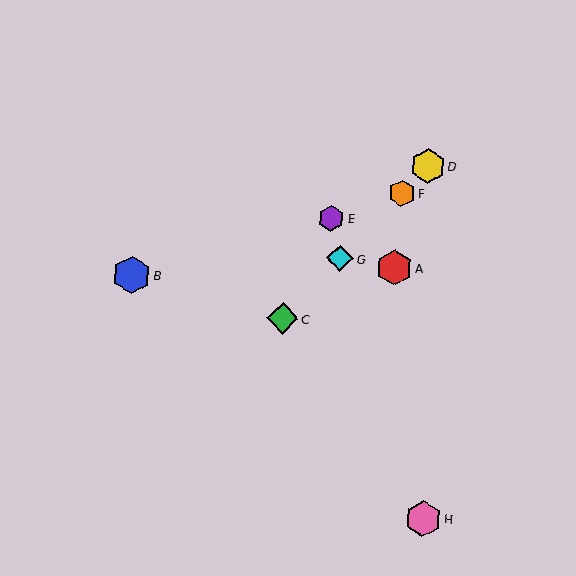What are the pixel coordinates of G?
Object G is at (340, 258).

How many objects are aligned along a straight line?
4 objects (C, D, F, G) are aligned along a straight line.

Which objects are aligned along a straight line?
Objects C, D, F, G are aligned along a straight line.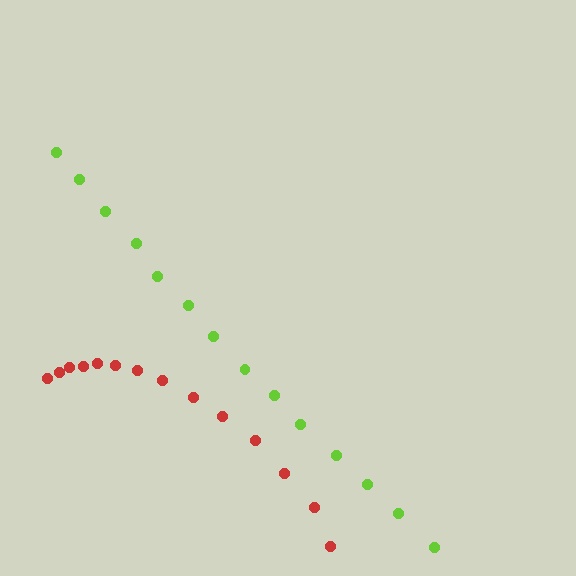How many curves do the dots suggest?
There are 2 distinct paths.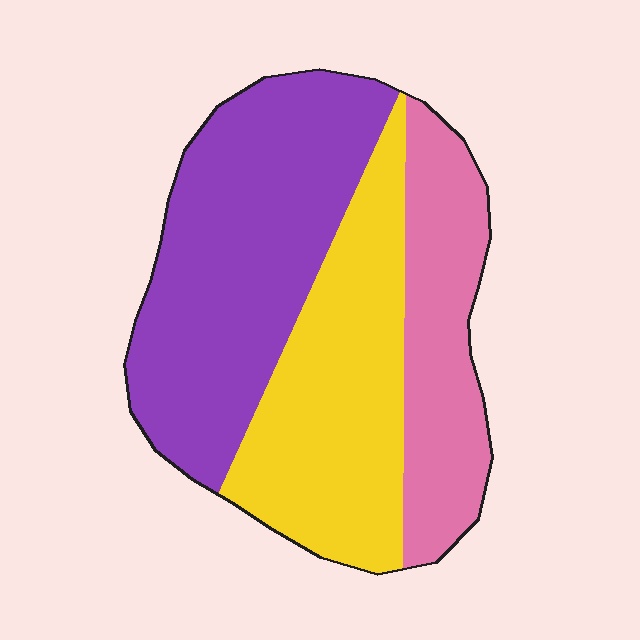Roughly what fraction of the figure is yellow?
Yellow covers about 35% of the figure.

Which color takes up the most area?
Purple, at roughly 45%.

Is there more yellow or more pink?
Yellow.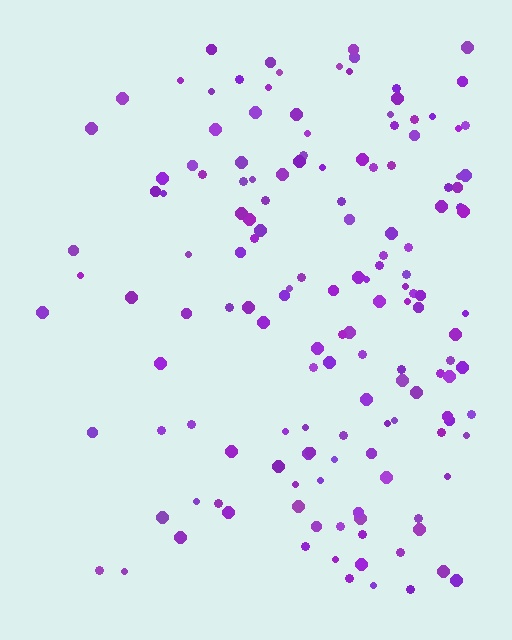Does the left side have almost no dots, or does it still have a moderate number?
Still a moderate number, just noticeably fewer than the right.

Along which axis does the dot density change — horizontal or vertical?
Horizontal.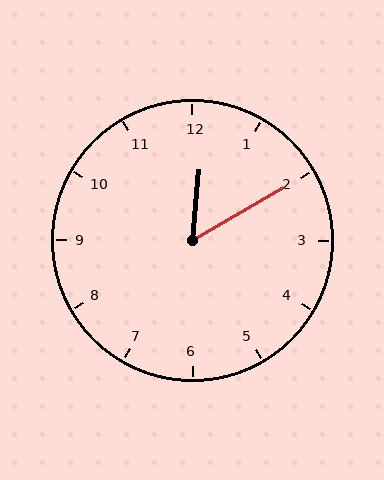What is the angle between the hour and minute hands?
Approximately 55 degrees.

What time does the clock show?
12:10.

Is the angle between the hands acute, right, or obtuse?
It is acute.